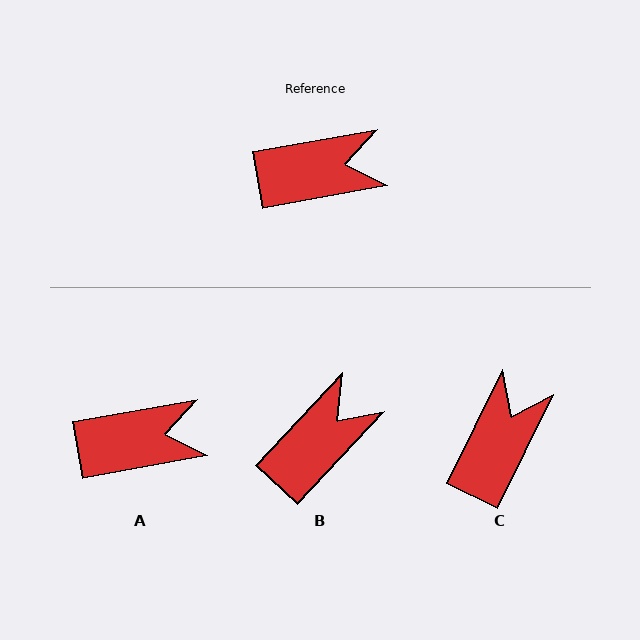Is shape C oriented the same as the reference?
No, it is off by about 53 degrees.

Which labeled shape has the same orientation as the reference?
A.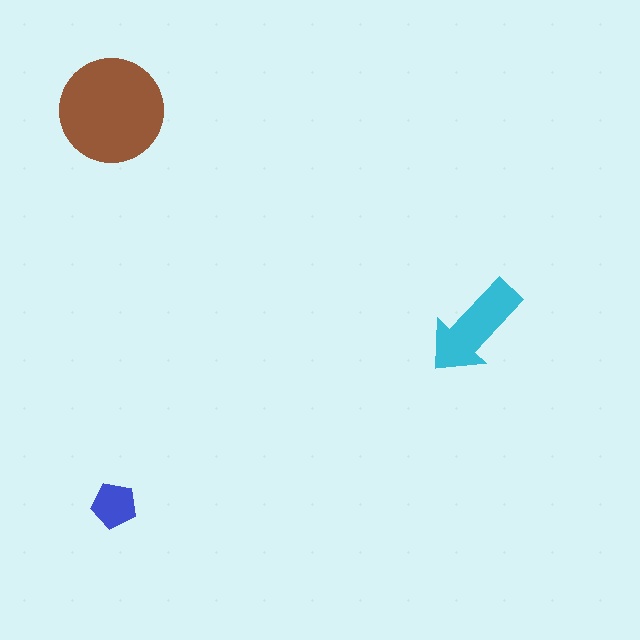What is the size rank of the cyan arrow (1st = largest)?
2nd.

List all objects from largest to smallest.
The brown circle, the cyan arrow, the blue pentagon.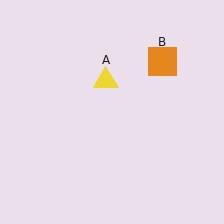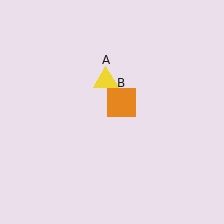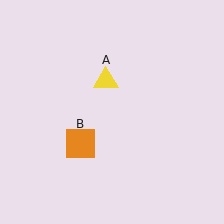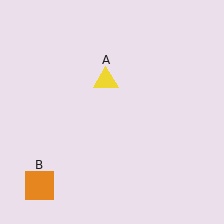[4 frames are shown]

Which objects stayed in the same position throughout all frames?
Yellow triangle (object A) remained stationary.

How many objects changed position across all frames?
1 object changed position: orange square (object B).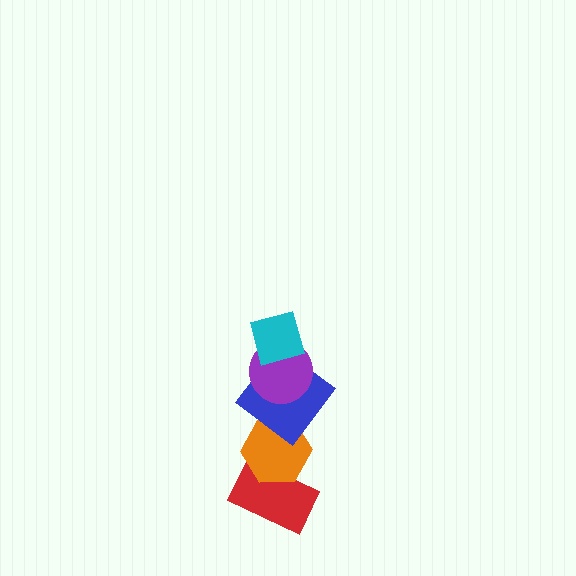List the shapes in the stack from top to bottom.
From top to bottom: the cyan square, the purple circle, the blue diamond, the orange hexagon, the red rectangle.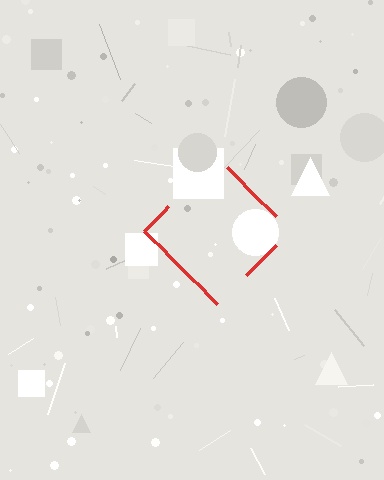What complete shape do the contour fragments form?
The contour fragments form a diamond.